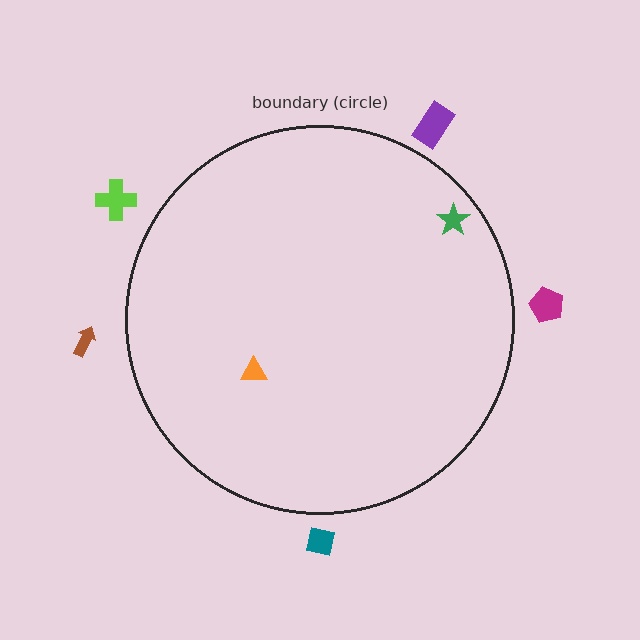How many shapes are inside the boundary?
2 inside, 5 outside.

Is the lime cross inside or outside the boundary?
Outside.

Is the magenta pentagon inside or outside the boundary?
Outside.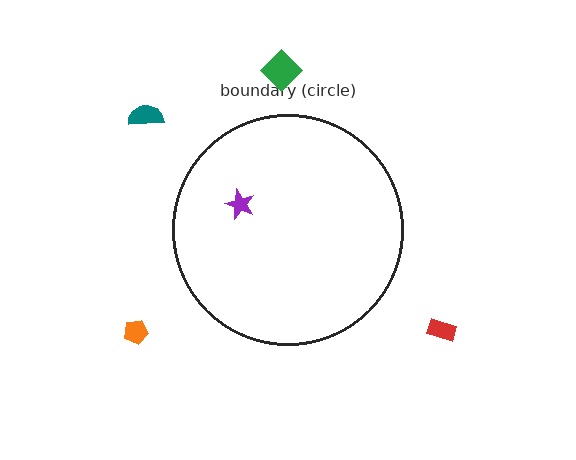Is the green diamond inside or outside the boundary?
Outside.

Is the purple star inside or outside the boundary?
Inside.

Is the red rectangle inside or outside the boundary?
Outside.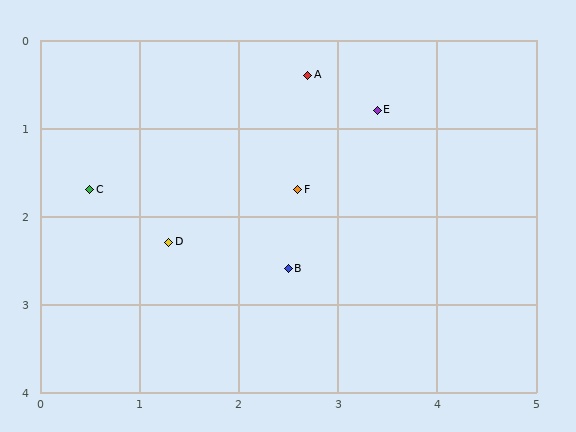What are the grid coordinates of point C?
Point C is at approximately (0.5, 1.7).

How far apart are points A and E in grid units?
Points A and E are about 0.8 grid units apart.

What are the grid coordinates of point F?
Point F is at approximately (2.6, 1.7).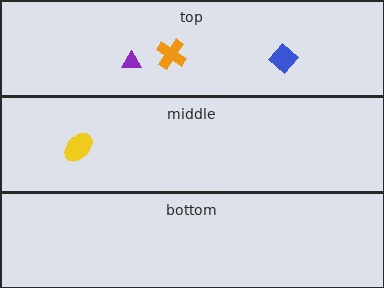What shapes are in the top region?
The orange cross, the blue diamond, the purple triangle.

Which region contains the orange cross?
The top region.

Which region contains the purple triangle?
The top region.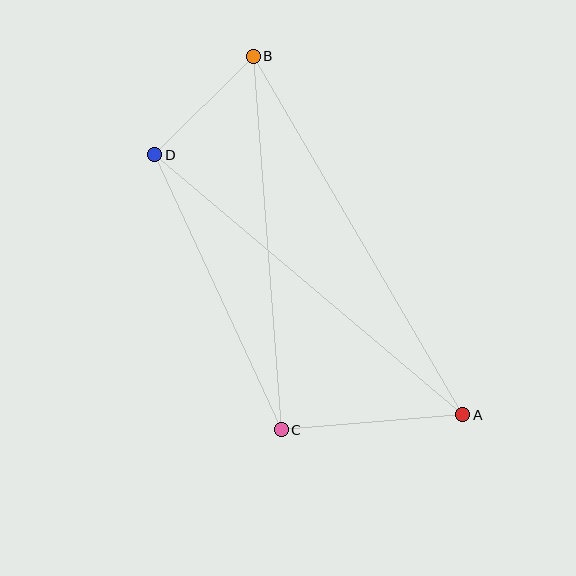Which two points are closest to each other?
Points B and D are closest to each other.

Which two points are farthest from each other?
Points A and B are farthest from each other.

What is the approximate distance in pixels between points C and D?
The distance between C and D is approximately 302 pixels.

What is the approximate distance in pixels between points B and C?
The distance between B and C is approximately 374 pixels.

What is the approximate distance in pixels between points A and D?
The distance between A and D is approximately 403 pixels.